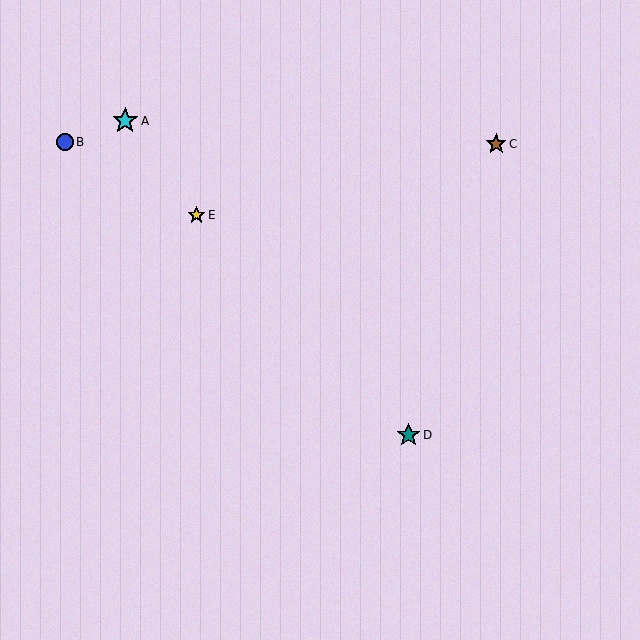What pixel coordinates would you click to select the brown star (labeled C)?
Click at (496, 144) to select the brown star C.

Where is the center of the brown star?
The center of the brown star is at (496, 144).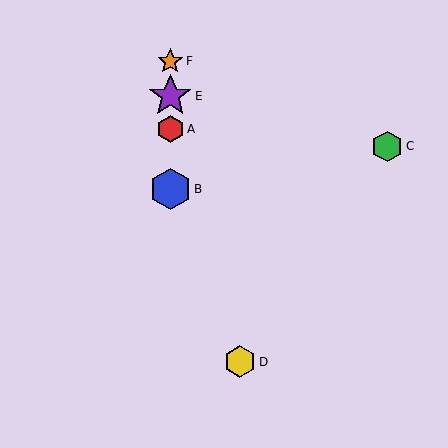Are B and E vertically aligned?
Yes, both are at x≈170.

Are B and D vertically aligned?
No, B is at x≈170 and D is at x≈240.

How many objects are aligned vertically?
4 objects (A, B, E, F) are aligned vertically.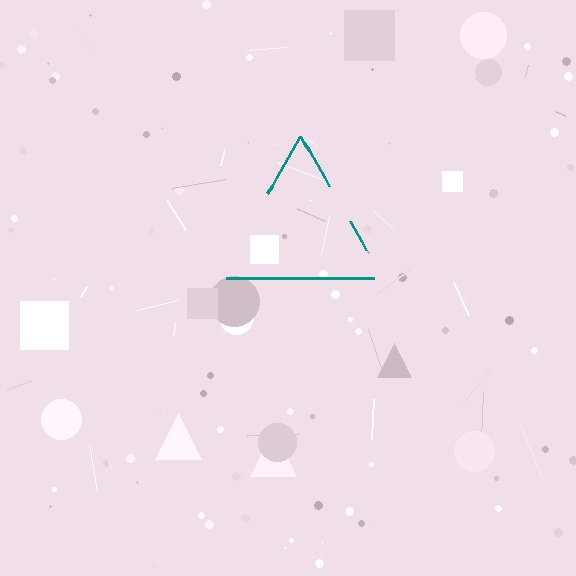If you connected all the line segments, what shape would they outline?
They would outline a triangle.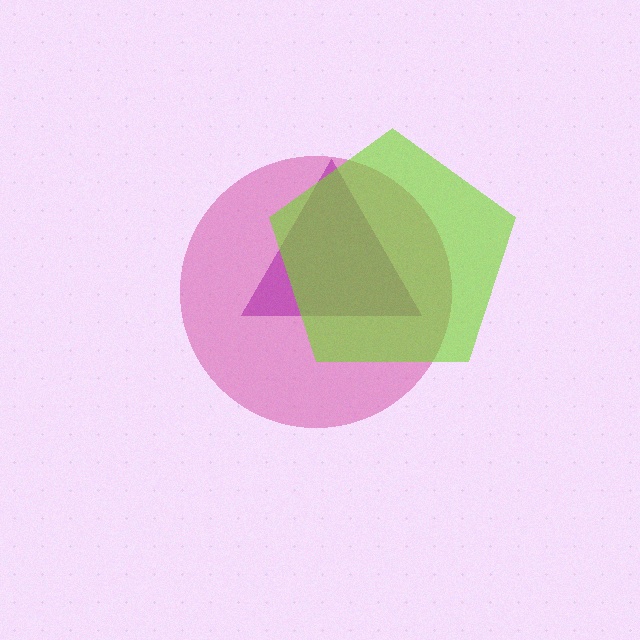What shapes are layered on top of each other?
The layered shapes are: a purple triangle, a magenta circle, a lime pentagon.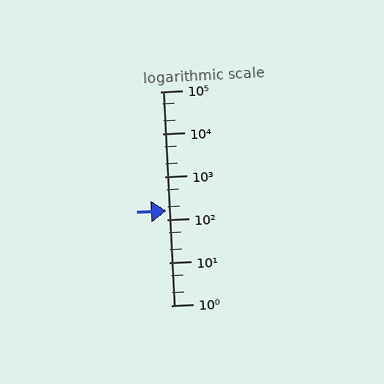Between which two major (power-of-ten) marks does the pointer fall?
The pointer is between 100 and 1000.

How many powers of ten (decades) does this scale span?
The scale spans 5 decades, from 1 to 100000.